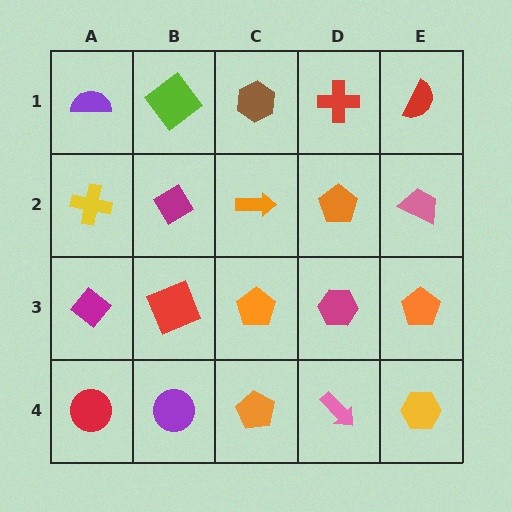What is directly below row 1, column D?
An orange pentagon.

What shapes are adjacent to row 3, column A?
A yellow cross (row 2, column A), a red circle (row 4, column A), a red square (row 3, column B).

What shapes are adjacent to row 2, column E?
A red semicircle (row 1, column E), an orange pentagon (row 3, column E), an orange pentagon (row 2, column D).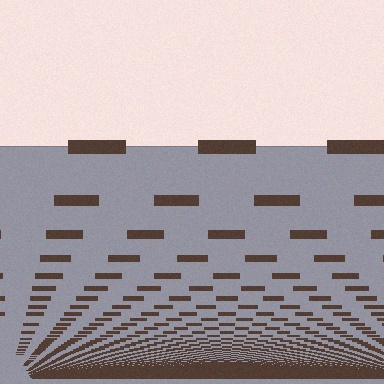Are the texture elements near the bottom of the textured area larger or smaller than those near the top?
Smaller. The gradient is inverted — elements near the bottom are smaller and denser.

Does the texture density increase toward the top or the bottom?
Density increases toward the bottom.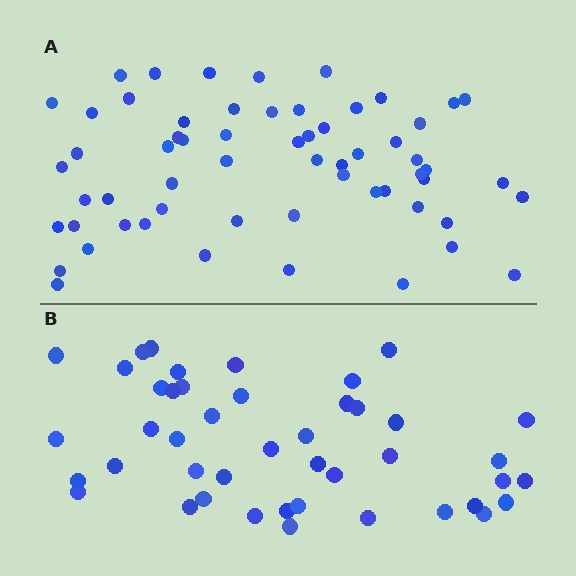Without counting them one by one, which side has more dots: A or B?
Region A (the top region) has more dots.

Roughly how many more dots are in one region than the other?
Region A has approximately 15 more dots than region B.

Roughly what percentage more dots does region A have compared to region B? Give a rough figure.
About 35% more.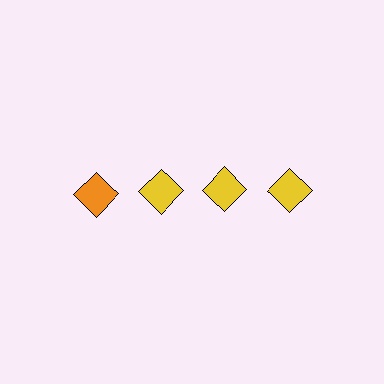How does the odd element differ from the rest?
It has a different color: orange instead of yellow.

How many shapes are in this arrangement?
There are 4 shapes arranged in a grid pattern.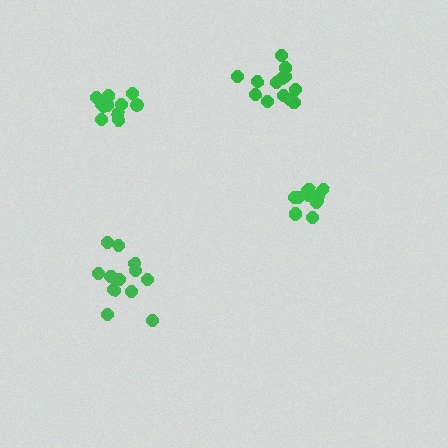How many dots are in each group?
Group 1: 13 dots, Group 2: 12 dots, Group 3: 10 dots, Group 4: 13 dots (48 total).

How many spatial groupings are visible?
There are 4 spatial groupings.